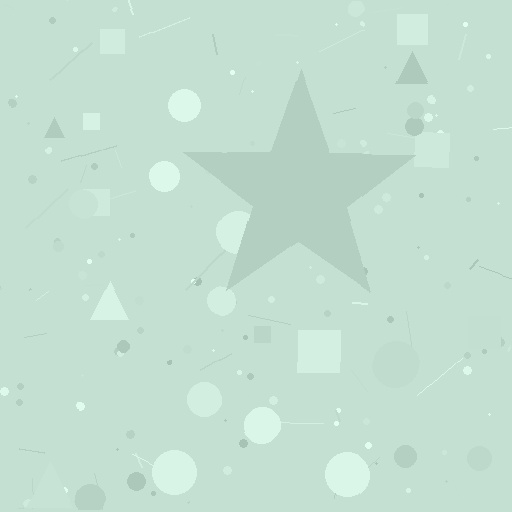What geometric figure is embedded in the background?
A star is embedded in the background.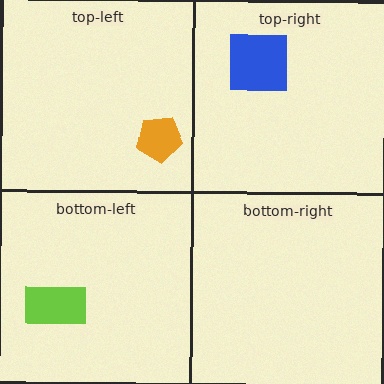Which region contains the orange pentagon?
The top-left region.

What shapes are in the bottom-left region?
The lime rectangle.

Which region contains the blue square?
The top-right region.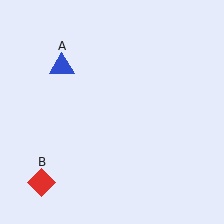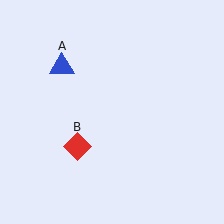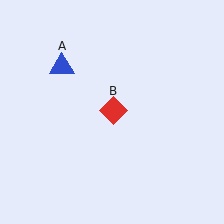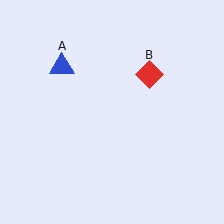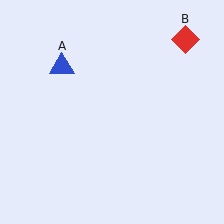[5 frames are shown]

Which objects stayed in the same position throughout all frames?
Blue triangle (object A) remained stationary.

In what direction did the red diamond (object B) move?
The red diamond (object B) moved up and to the right.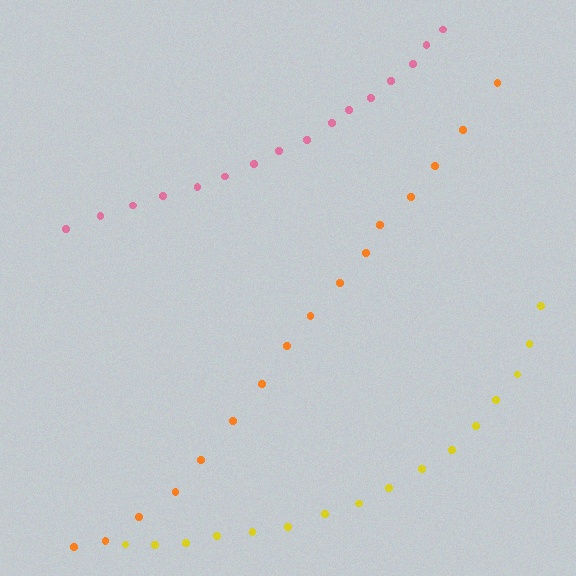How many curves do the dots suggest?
There are 3 distinct paths.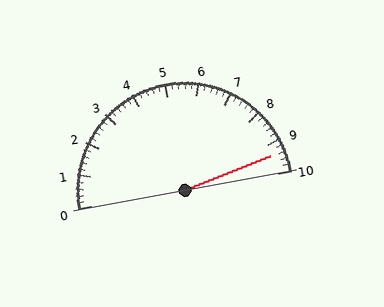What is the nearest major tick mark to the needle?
The nearest major tick mark is 9.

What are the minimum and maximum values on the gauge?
The gauge ranges from 0 to 10.